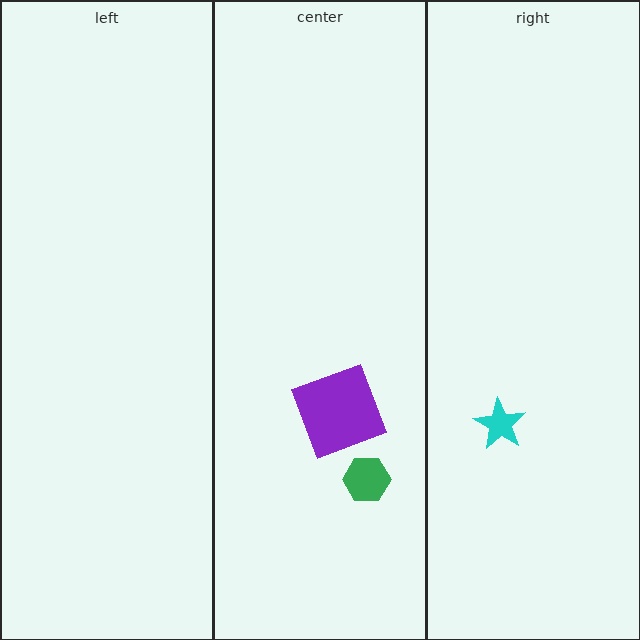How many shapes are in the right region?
1.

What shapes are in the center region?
The green hexagon, the purple square.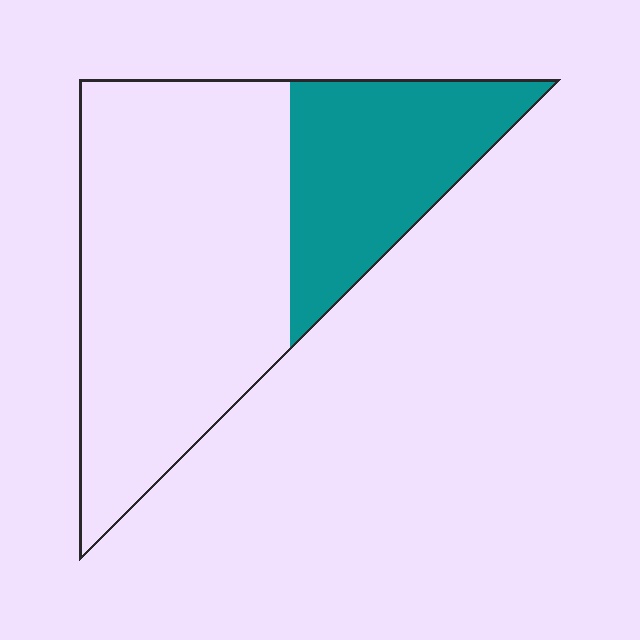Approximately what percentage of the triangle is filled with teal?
Approximately 30%.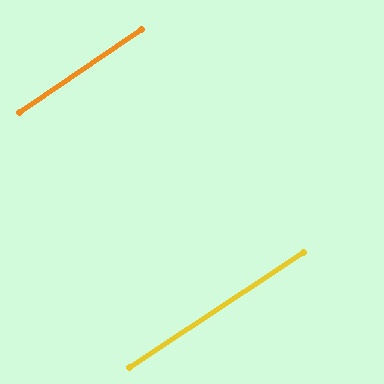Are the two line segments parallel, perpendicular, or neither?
Parallel — their directions differ by only 0.7°.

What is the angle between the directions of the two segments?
Approximately 1 degree.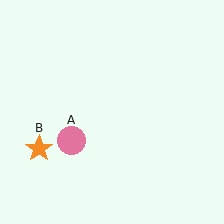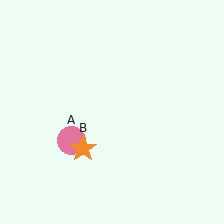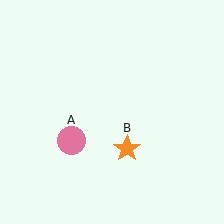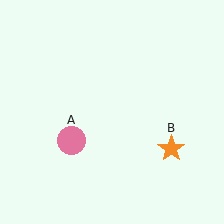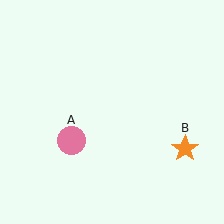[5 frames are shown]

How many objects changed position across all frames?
1 object changed position: orange star (object B).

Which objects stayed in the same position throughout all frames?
Pink circle (object A) remained stationary.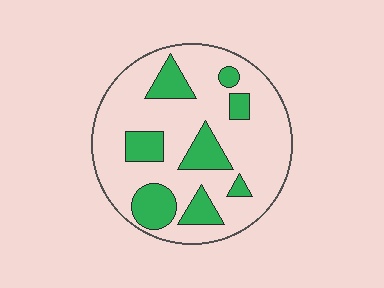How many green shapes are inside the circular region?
8.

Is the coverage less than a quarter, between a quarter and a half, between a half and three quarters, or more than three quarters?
Less than a quarter.